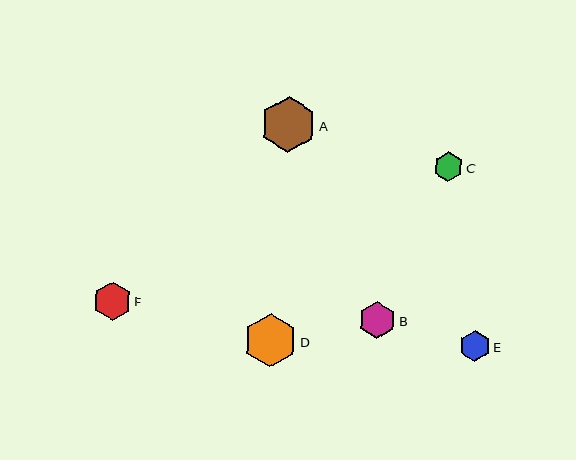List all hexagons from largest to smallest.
From largest to smallest: A, D, F, B, E, C.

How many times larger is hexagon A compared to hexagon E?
Hexagon A is approximately 1.8 times the size of hexagon E.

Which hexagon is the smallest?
Hexagon C is the smallest with a size of approximately 30 pixels.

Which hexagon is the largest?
Hexagon A is the largest with a size of approximately 56 pixels.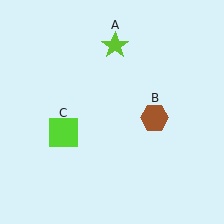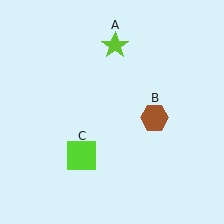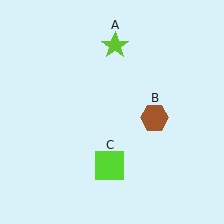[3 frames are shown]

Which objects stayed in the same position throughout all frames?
Lime star (object A) and brown hexagon (object B) remained stationary.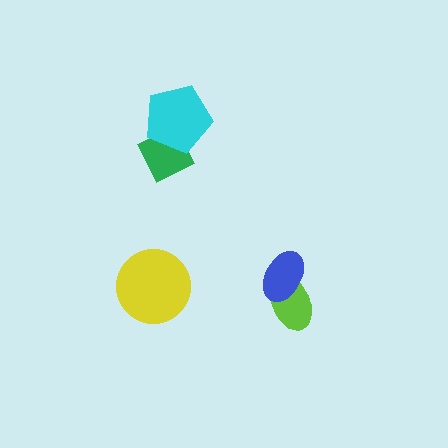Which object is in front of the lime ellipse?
The blue ellipse is in front of the lime ellipse.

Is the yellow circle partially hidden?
No, no other shape covers it.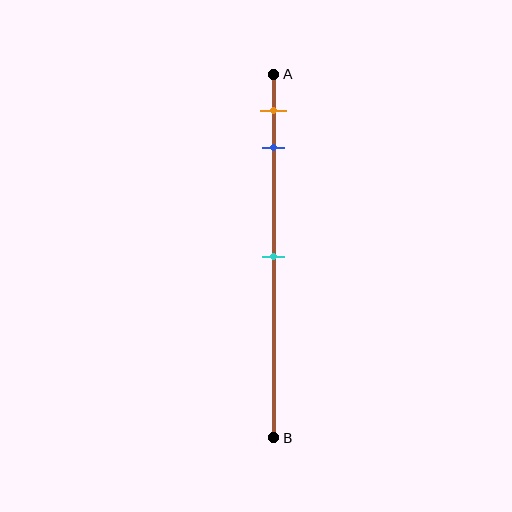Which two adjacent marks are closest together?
The orange and blue marks are the closest adjacent pair.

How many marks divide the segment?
There are 3 marks dividing the segment.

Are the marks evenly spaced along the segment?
No, the marks are not evenly spaced.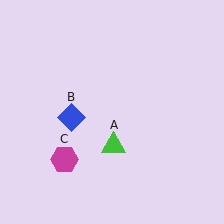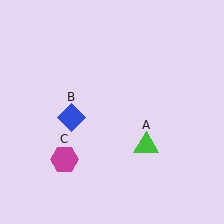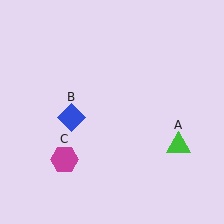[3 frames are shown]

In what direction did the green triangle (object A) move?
The green triangle (object A) moved right.